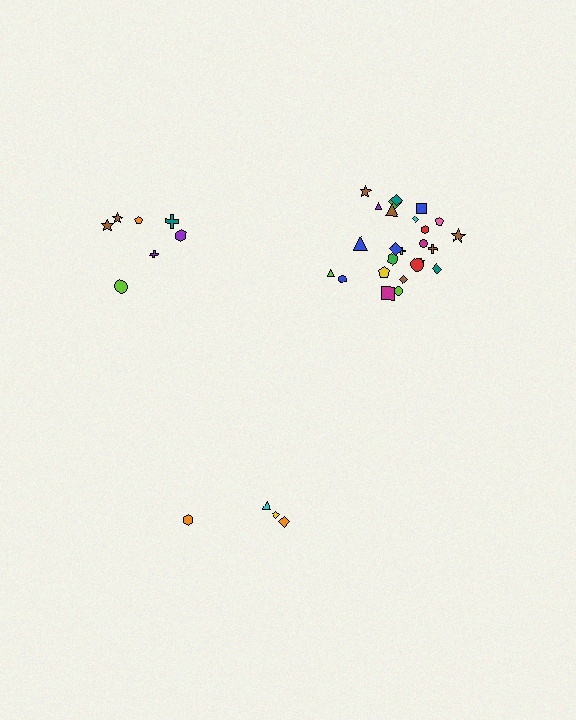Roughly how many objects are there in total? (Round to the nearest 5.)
Roughly 35 objects in total.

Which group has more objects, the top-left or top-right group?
The top-right group.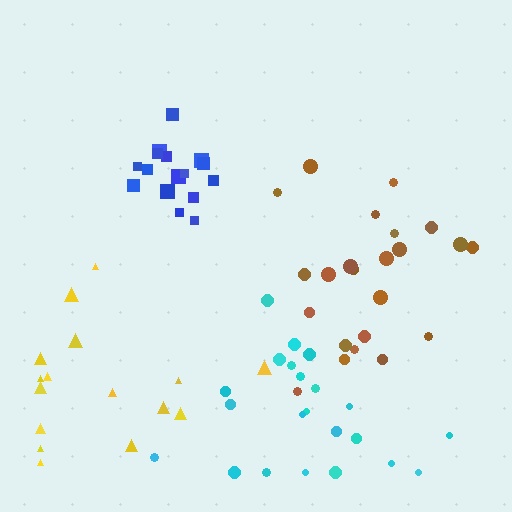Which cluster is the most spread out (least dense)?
Yellow.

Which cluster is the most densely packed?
Blue.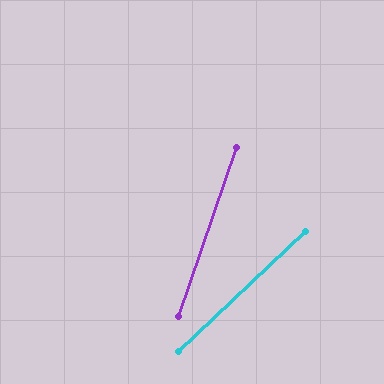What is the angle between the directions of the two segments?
Approximately 27 degrees.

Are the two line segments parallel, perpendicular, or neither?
Neither parallel nor perpendicular — they differ by about 27°.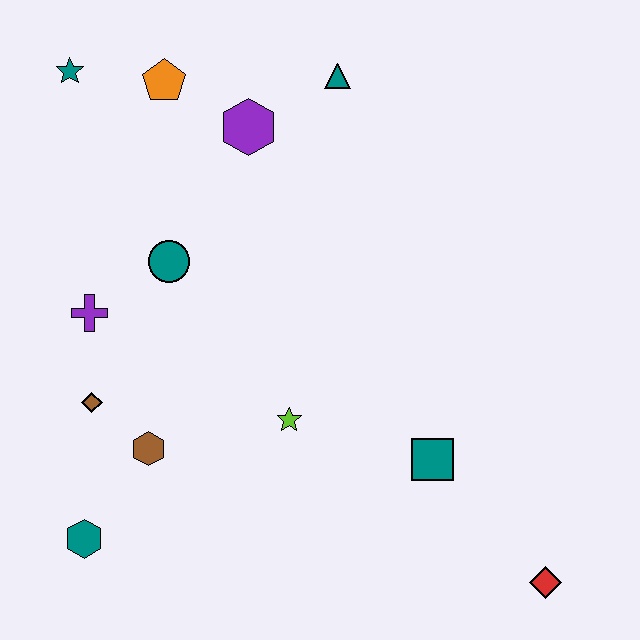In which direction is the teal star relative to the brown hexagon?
The teal star is above the brown hexagon.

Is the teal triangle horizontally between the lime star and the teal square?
Yes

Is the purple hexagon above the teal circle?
Yes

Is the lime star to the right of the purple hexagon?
Yes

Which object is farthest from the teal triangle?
The red diamond is farthest from the teal triangle.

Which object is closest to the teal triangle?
The purple hexagon is closest to the teal triangle.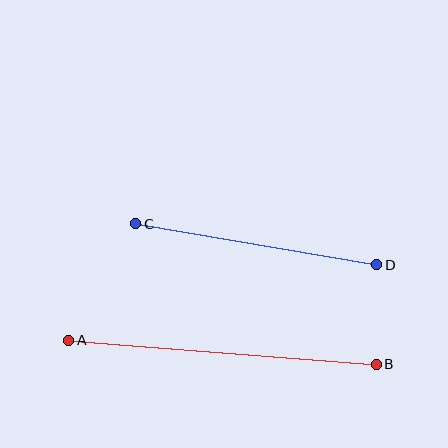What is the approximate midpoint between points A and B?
The midpoint is at approximately (222, 352) pixels.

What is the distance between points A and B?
The distance is approximately 308 pixels.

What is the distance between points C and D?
The distance is approximately 244 pixels.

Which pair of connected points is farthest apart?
Points A and B are farthest apart.